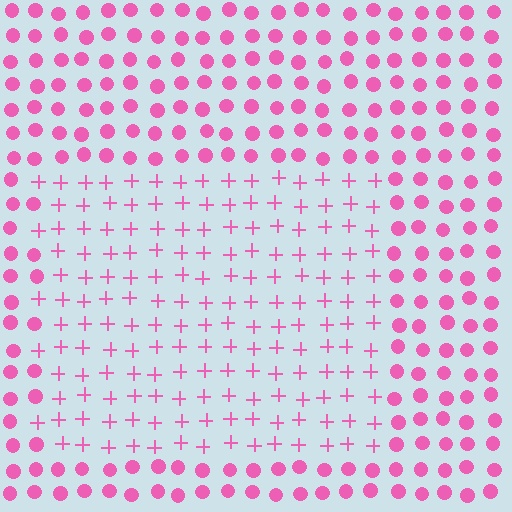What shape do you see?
I see a rectangle.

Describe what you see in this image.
The image is filled with small pink elements arranged in a uniform grid. A rectangle-shaped region contains plus signs, while the surrounding area contains circles. The boundary is defined purely by the change in element shape.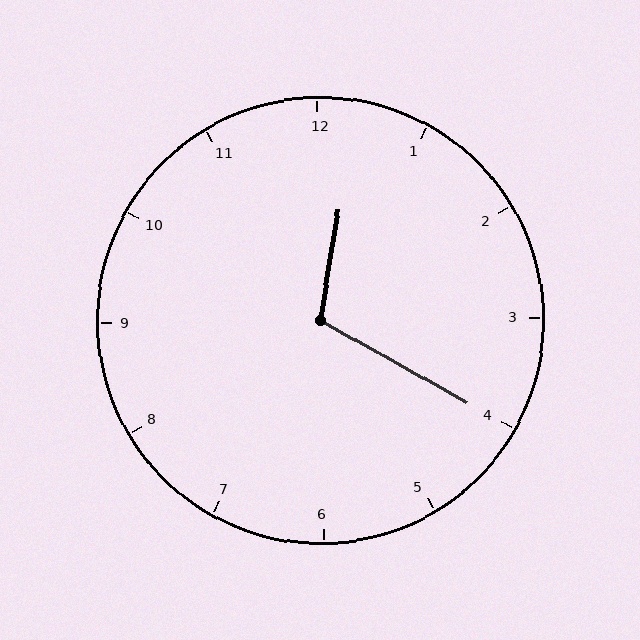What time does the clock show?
12:20.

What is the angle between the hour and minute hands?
Approximately 110 degrees.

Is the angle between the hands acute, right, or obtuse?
It is obtuse.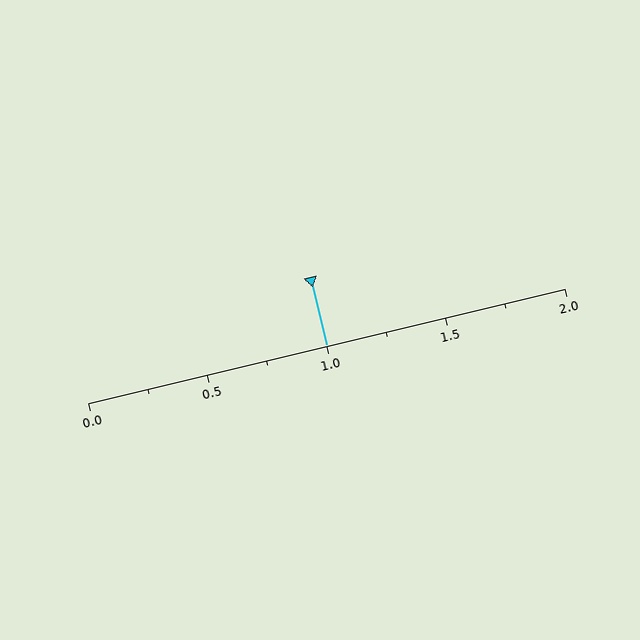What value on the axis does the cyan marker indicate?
The marker indicates approximately 1.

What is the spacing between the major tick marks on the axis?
The major ticks are spaced 0.5 apart.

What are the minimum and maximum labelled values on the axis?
The axis runs from 0.0 to 2.0.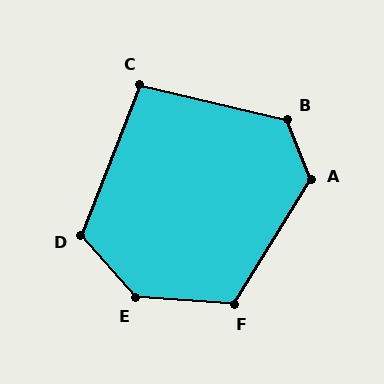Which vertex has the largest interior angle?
E, at approximately 135 degrees.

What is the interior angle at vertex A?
Approximately 127 degrees (obtuse).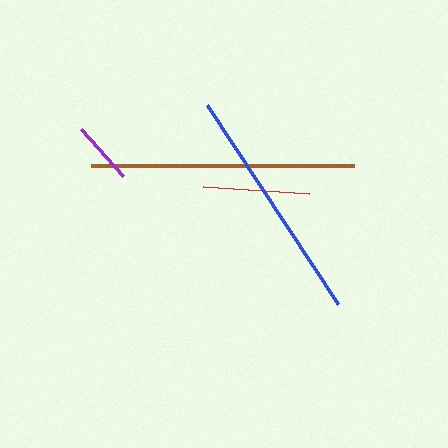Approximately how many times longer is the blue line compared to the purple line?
The blue line is approximately 3.7 times the length of the purple line.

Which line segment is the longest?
The brown line is the longest at approximately 264 pixels.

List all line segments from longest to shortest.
From longest to shortest: brown, blue, red, purple.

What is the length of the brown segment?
The brown segment is approximately 264 pixels long.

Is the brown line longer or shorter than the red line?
The brown line is longer than the red line.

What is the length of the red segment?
The red segment is approximately 107 pixels long.